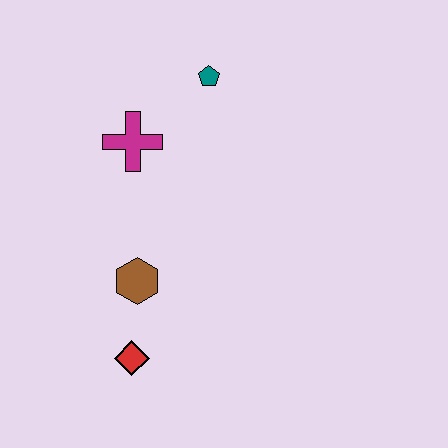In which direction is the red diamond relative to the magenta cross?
The red diamond is below the magenta cross.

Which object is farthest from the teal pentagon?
The red diamond is farthest from the teal pentagon.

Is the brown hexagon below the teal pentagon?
Yes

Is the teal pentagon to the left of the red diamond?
No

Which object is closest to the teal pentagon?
The magenta cross is closest to the teal pentagon.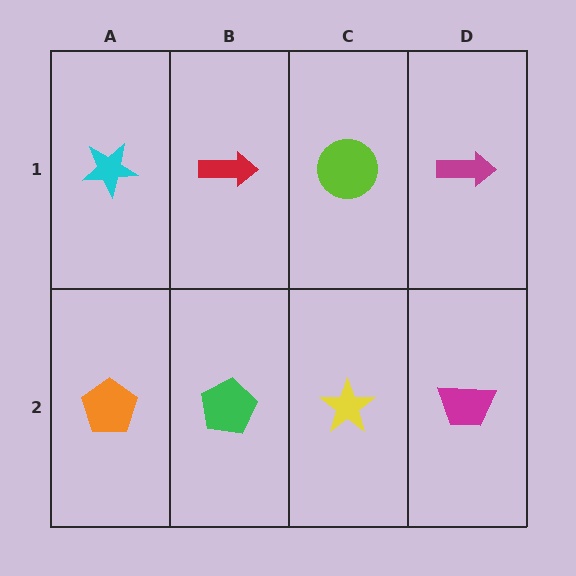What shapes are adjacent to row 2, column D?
A magenta arrow (row 1, column D), a yellow star (row 2, column C).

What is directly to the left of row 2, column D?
A yellow star.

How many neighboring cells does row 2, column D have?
2.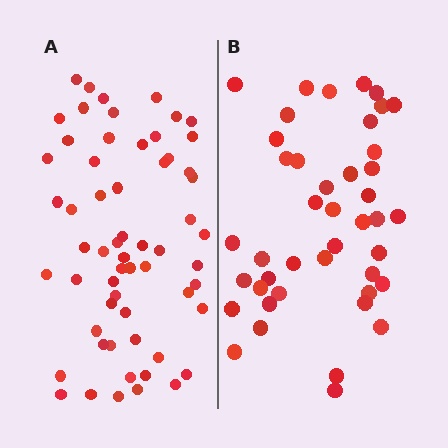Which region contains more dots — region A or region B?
Region A (the left region) has more dots.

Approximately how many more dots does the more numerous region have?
Region A has approximately 15 more dots than region B.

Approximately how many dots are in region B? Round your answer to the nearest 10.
About 40 dots. (The exact count is 43, which rounds to 40.)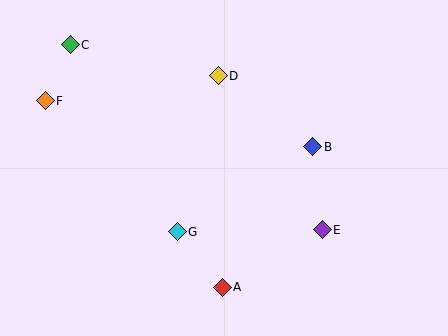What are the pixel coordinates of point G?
Point G is at (177, 232).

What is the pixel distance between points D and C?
The distance between D and C is 151 pixels.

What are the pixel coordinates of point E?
Point E is at (322, 230).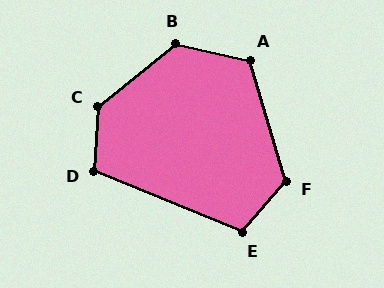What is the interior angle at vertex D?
Approximately 109 degrees (obtuse).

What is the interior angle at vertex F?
Approximately 122 degrees (obtuse).